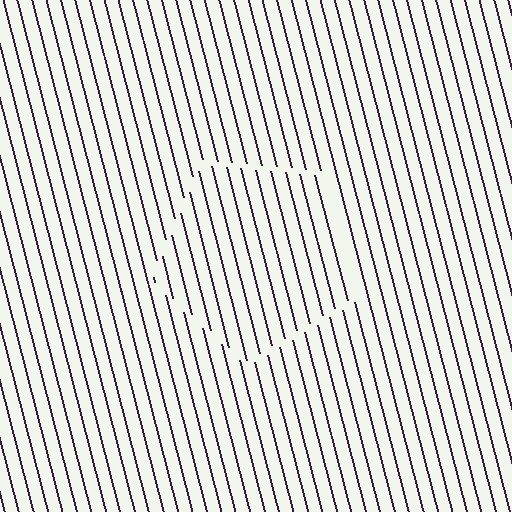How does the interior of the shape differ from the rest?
The interior of the shape contains the same grating, shifted by half a period — the contour is defined by the phase discontinuity where line-ends from the inner and outer gratings abut.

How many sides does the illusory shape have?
5 sides — the line-ends trace a pentagon.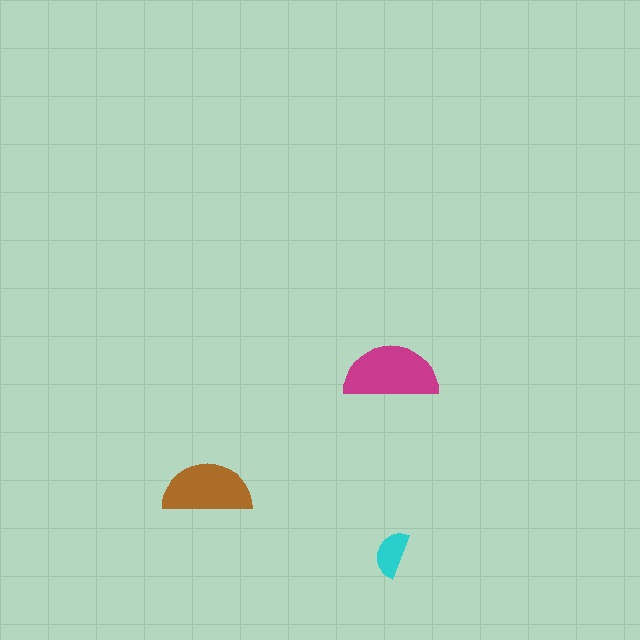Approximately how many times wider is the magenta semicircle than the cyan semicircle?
About 2 times wider.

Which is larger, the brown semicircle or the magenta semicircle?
The magenta one.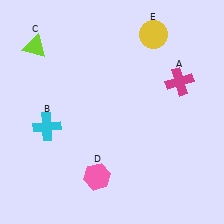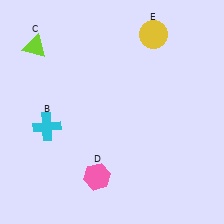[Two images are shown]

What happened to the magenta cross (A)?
The magenta cross (A) was removed in Image 2. It was in the top-right area of Image 1.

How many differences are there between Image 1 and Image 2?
There is 1 difference between the two images.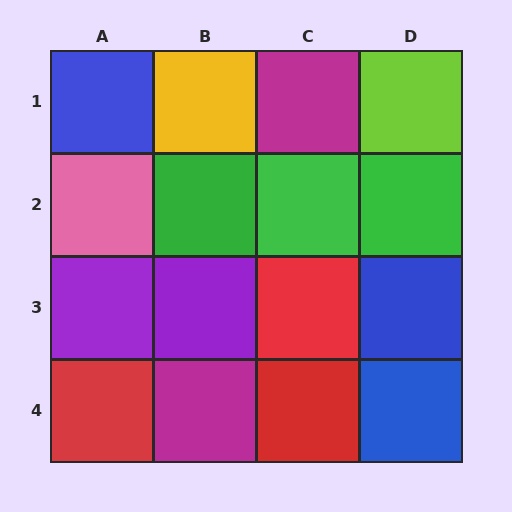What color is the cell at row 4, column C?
Red.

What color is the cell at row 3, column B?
Purple.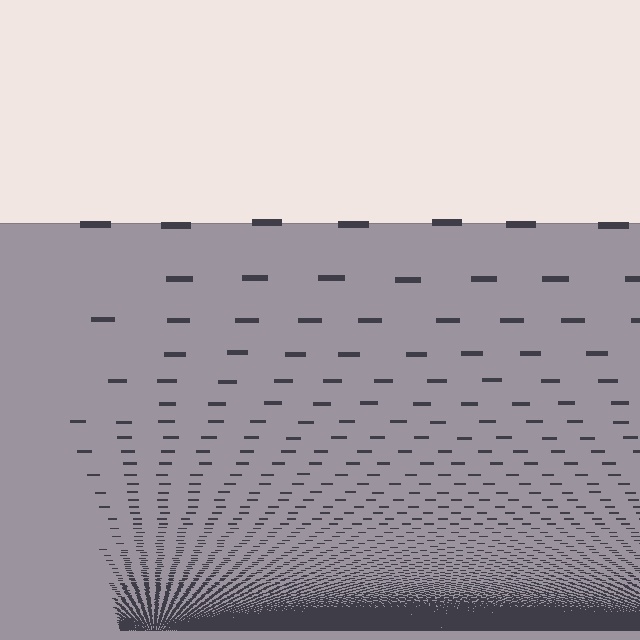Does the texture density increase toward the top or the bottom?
Density increases toward the bottom.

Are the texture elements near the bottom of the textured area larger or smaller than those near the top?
Smaller. The gradient is inverted — elements near the bottom are smaller and denser.